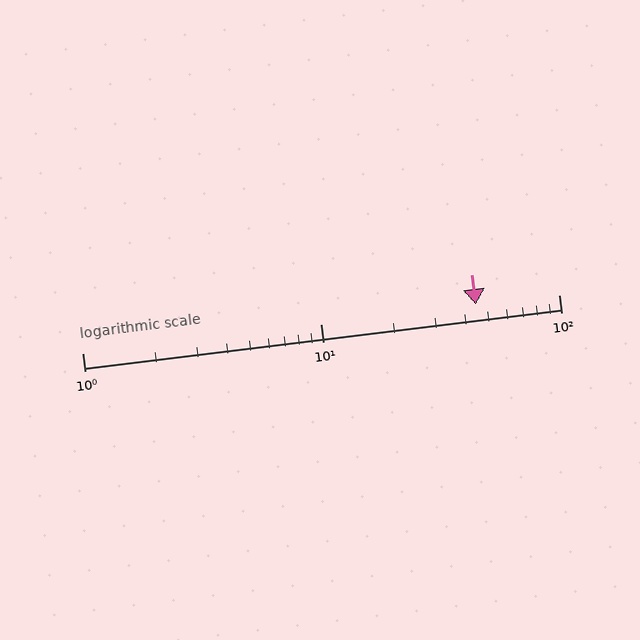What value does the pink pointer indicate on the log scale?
The pointer indicates approximately 45.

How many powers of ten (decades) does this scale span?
The scale spans 2 decades, from 1 to 100.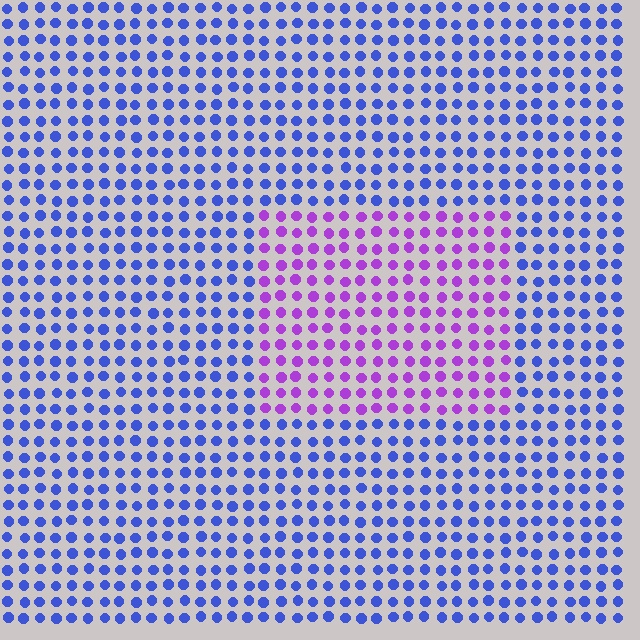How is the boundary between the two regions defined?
The boundary is defined purely by a slight shift in hue (about 53 degrees). Spacing, size, and orientation are identical on both sides.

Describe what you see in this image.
The image is filled with small blue elements in a uniform arrangement. A rectangle-shaped region is visible where the elements are tinted to a slightly different hue, forming a subtle color boundary.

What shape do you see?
I see a rectangle.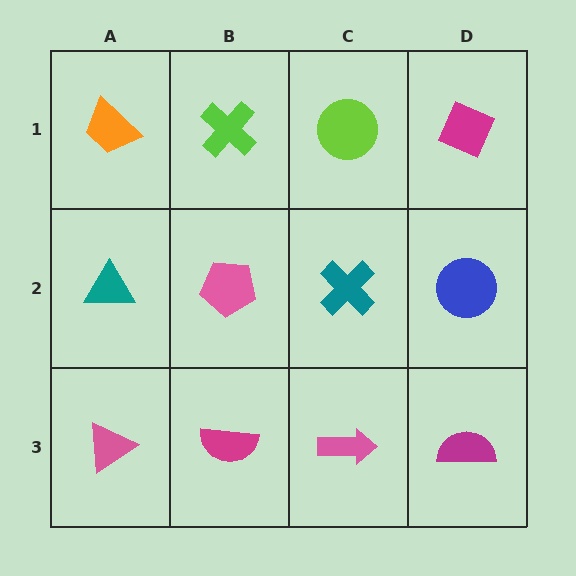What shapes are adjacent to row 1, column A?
A teal triangle (row 2, column A), a lime cross (row 1, column B).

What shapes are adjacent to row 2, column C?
A lime circle (row 1, column C), a pink arrow (row 3, column C), a pink pentagon (row 2, column B), a blue circle (row 2, column D).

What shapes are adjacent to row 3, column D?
A blue circle (row 2, column D), a pink arrow (row 3, column C).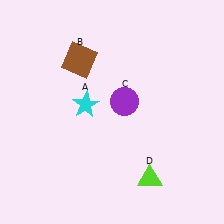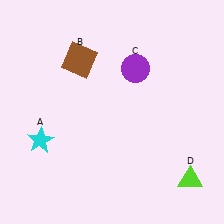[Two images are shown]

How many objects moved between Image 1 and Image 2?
3 objects moved between the two images.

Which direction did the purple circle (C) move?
The purple circle (C) moved up.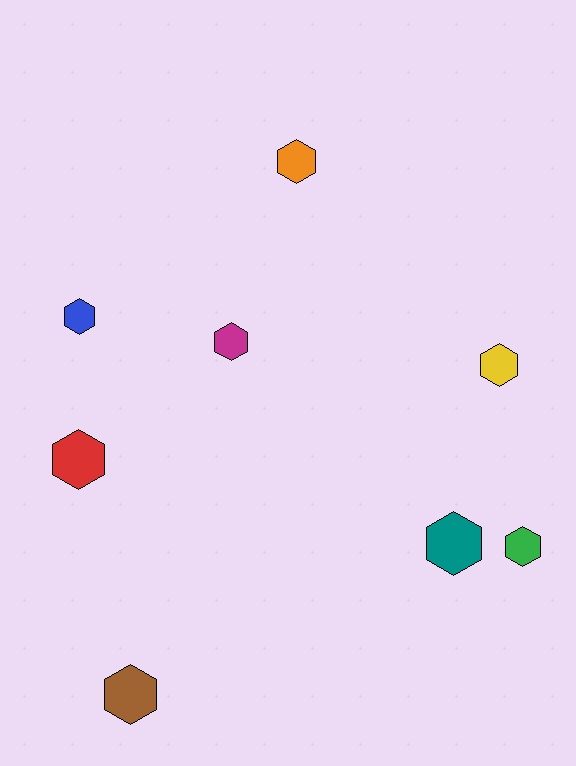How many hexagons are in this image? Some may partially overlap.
There are 8 hexagons.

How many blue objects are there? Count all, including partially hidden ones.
There is 1 blue object.